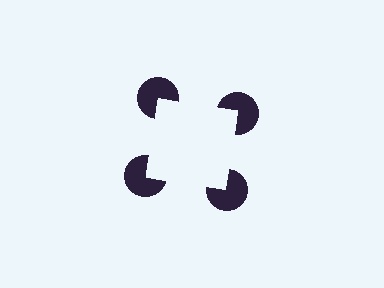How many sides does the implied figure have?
4 sides.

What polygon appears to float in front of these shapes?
An illusory square — its edges are inferred from the aligned wedge cuts in the pac-man discs, not physically drawn.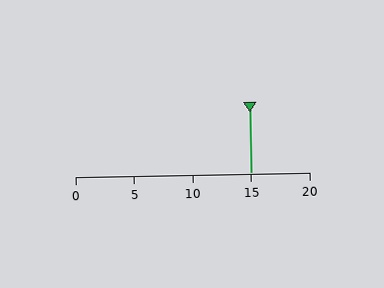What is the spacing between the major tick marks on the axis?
The major ticks are spaced 5 apart.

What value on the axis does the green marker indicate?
The marker indicates approximately 15.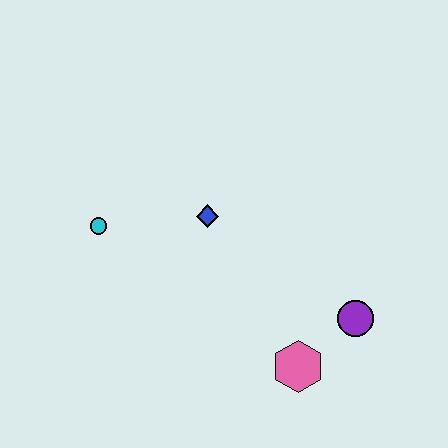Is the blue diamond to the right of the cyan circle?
Yes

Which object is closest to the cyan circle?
The blue diamond is closest to the cyan circle.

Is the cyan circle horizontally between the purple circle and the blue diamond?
No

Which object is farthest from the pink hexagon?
The cyan circle is farthest from the pink hexagon.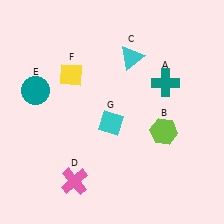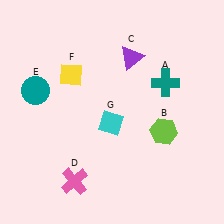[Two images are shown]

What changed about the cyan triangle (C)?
In Image 1, C is cyan. In Image 2, it changed to purple.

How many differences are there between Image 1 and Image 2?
There is 1 difference between the two images.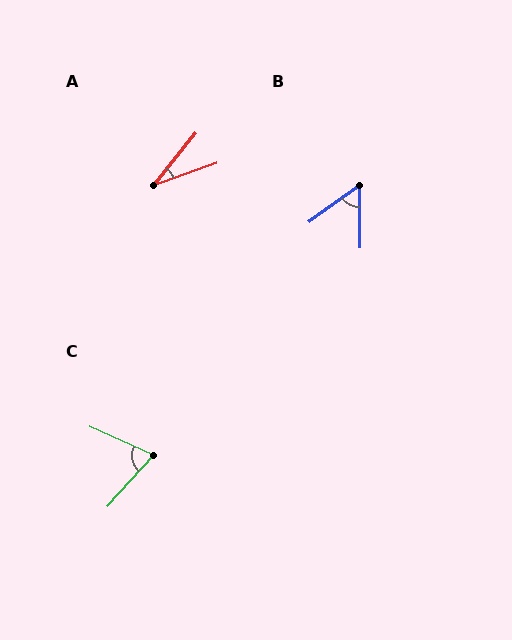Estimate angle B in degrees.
Approximately 54 degrees.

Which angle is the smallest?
A, at approximately 32 degrees.